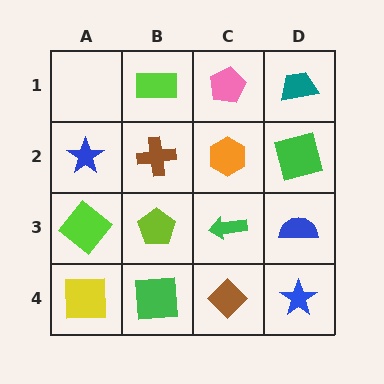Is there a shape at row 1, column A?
No, that cell is empty.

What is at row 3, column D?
A blue semicircle.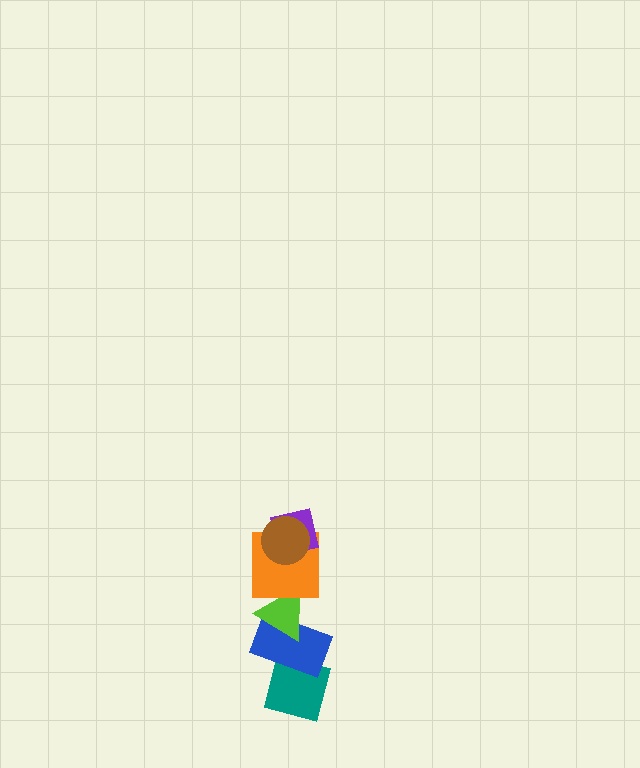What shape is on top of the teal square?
The blue rectangle is on top of the teal square.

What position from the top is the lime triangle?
The lime triangle is 4th from the top.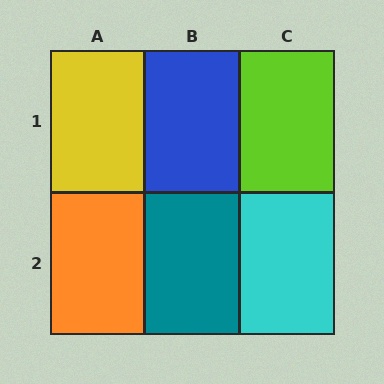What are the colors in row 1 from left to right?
Yellow, blue, lime.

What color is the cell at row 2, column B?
Teal.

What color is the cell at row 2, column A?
Orange.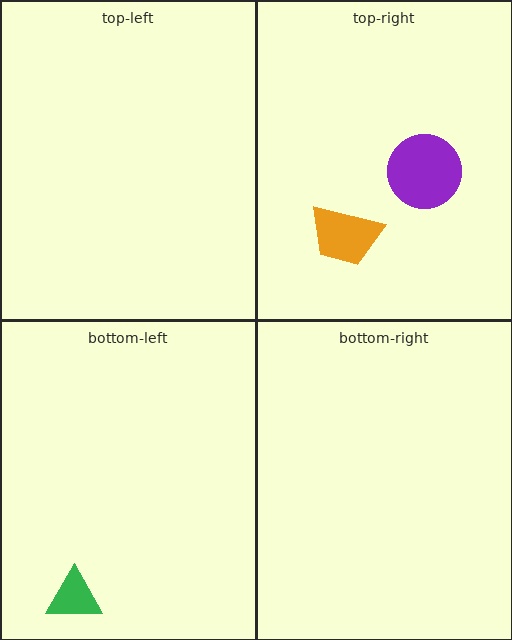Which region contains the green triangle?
The bottom-left region.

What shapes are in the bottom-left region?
The green triangle.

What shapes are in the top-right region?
The orange trapezoid, the purple circle.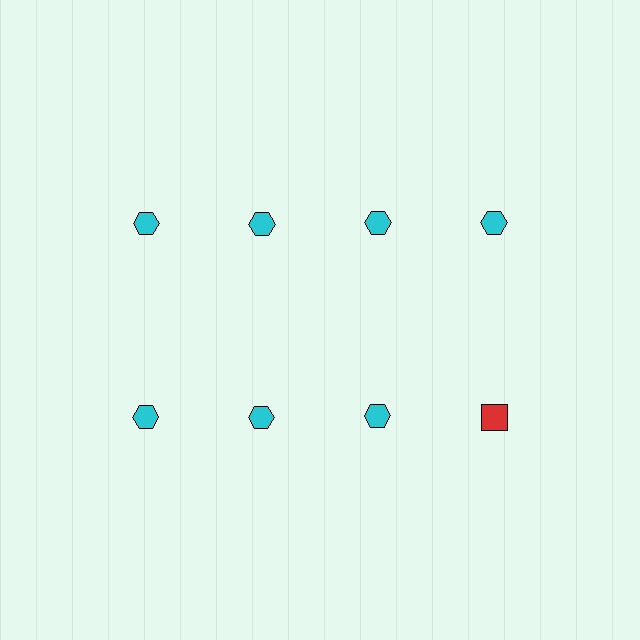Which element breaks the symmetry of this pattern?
The red square in the second row, second from right column breaks the symmetry. All other shapes are cyan hexagons.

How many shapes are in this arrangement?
There are 8 shapes arranged in a grid pattern.